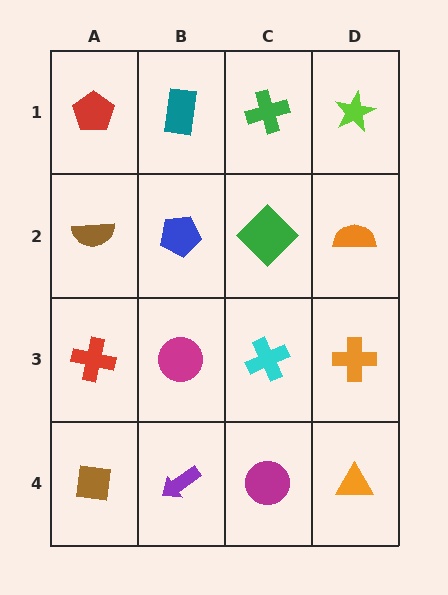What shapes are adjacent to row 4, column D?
An orange cross (row 3, column D), a magenta circle (row 4, column C).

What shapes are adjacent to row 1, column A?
A brown semicircle (row 2, column A), a teal rectangle (row 1, column B).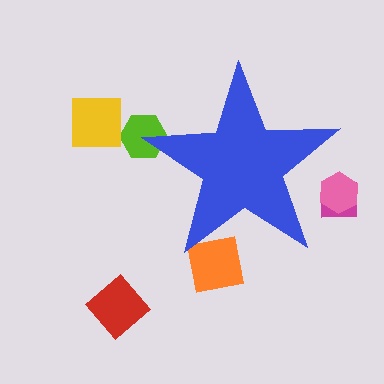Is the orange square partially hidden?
Yes, the orange square is partially hidden behind the blue star.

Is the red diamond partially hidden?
No, the red diamond is fully visible.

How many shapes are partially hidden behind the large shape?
4 shapes are partially hidden.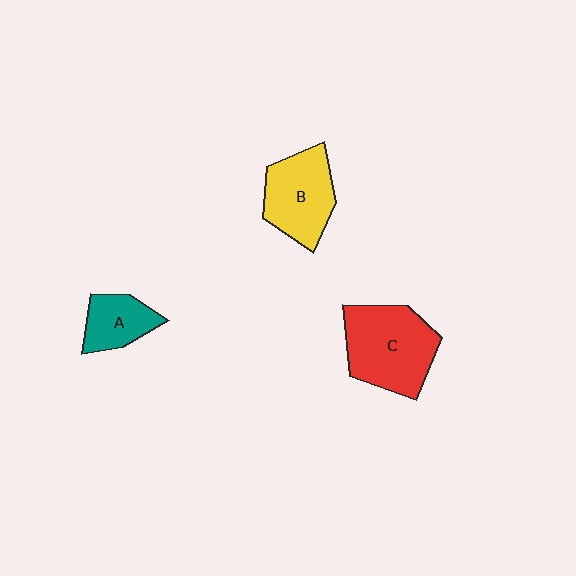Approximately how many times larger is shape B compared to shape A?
Approximately 1.6 times.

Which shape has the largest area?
Shape C (red).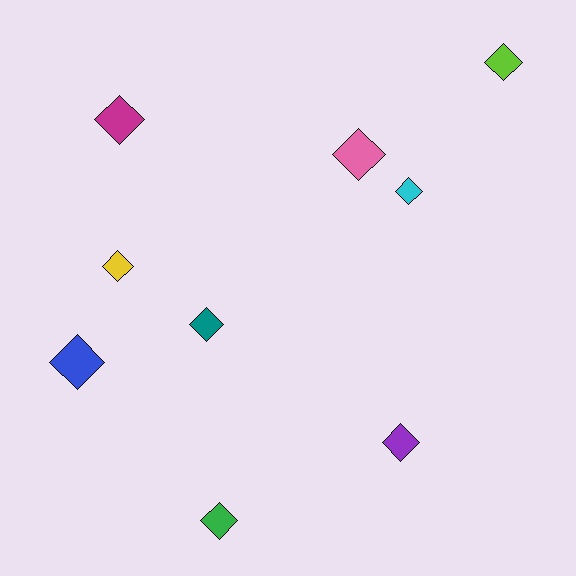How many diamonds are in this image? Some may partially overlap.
There are 9 diamonds.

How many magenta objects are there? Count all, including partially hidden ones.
There is 1 magenta object.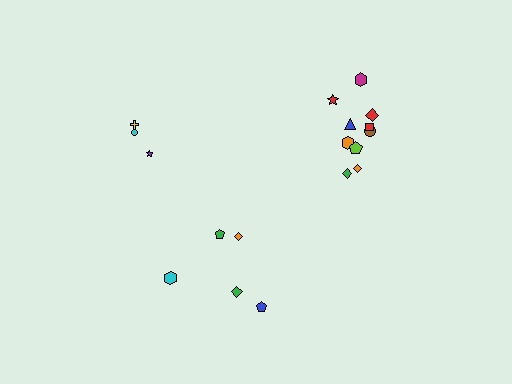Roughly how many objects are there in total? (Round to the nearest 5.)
Roughly 20 objects in total.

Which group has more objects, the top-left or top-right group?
The top-right group.